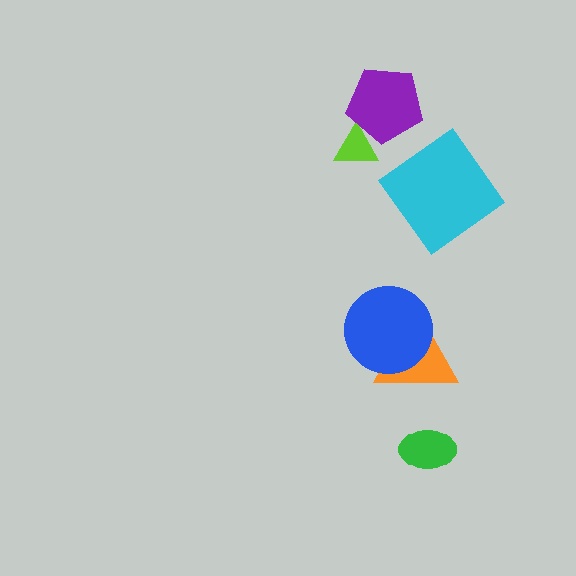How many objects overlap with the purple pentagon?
1 object overlaps with the purple pentagon.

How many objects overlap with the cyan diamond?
0 objects overlap with the cyan diamond.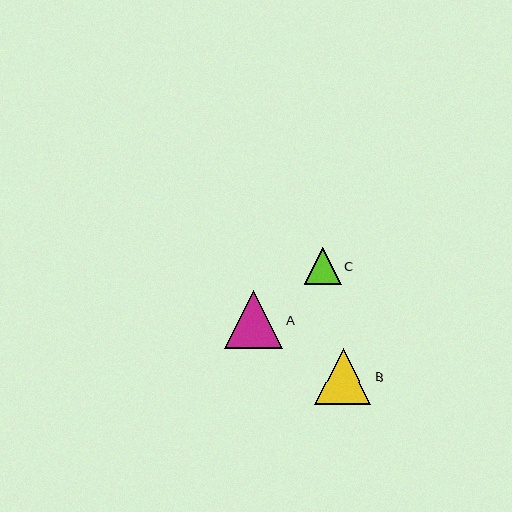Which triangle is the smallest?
Triangle C is the smallest with a size of approximately 37 pixels.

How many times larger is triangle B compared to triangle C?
Triangle B is approximately 1.5 times the size of triangle C.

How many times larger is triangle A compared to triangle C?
Triangle A is approximately 1.6 times the size of triangle C.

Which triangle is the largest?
Triangle A is the largest with a size of approximately 58 pixels.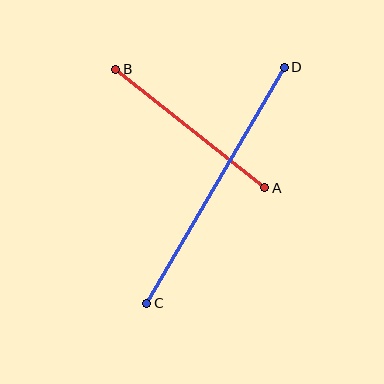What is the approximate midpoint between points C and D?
The midpoint is at approximately (216, 185) pixels.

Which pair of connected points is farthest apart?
Points C and D are farthest apart.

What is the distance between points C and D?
The distance is approximately 273 pixels.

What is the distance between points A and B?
The distance is approximately 190 pixels.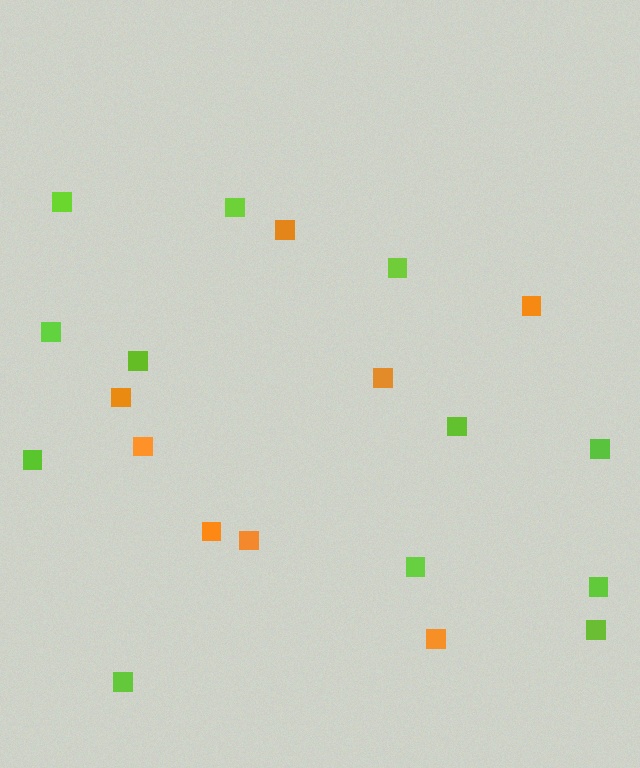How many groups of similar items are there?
There are 2 groups: one group of lime squares (12) and one group of orange squares (8).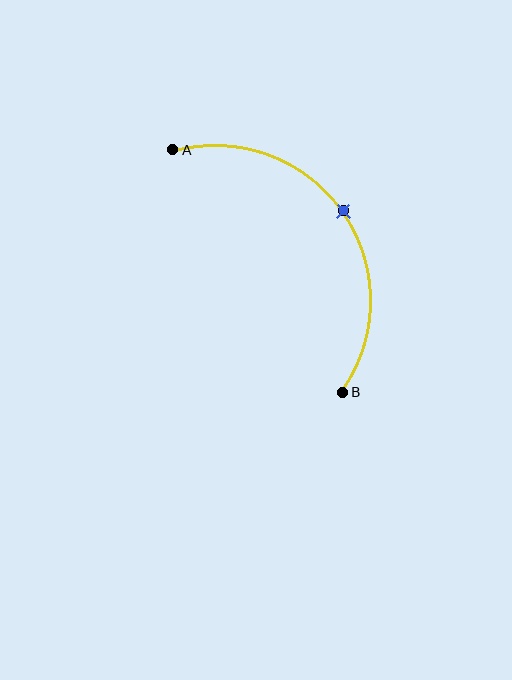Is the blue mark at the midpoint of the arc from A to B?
Yes. The blue mark lies on the arc at equal arc-length from both A and B — it is the arc midpoint.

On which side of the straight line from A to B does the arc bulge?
The arc bulges above and to the right of the straight line connecting A and B.